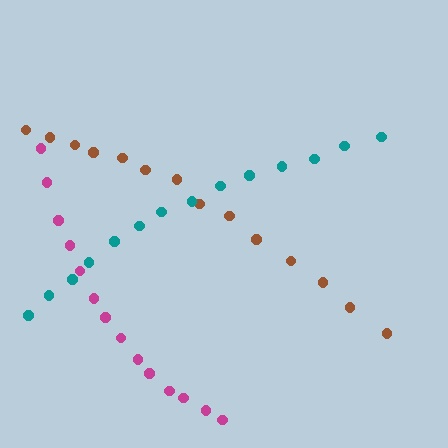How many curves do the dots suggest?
There are 3 distinct paths.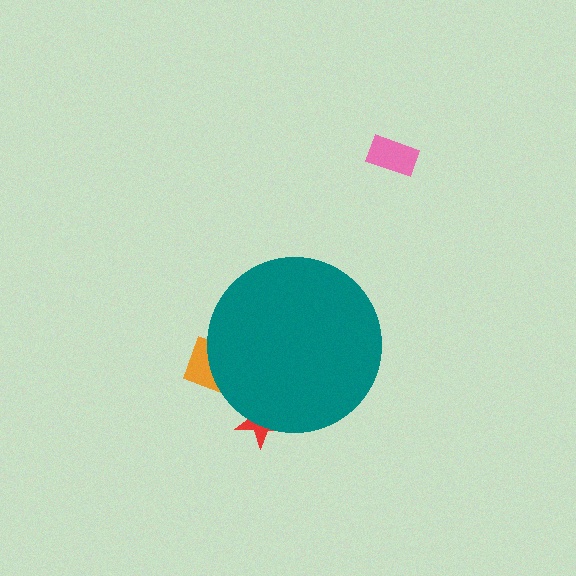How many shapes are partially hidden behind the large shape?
2 shapes are partially hidden.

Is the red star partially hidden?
Yes, the red star is partially hidden behind the teal circle.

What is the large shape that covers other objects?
A teal circle.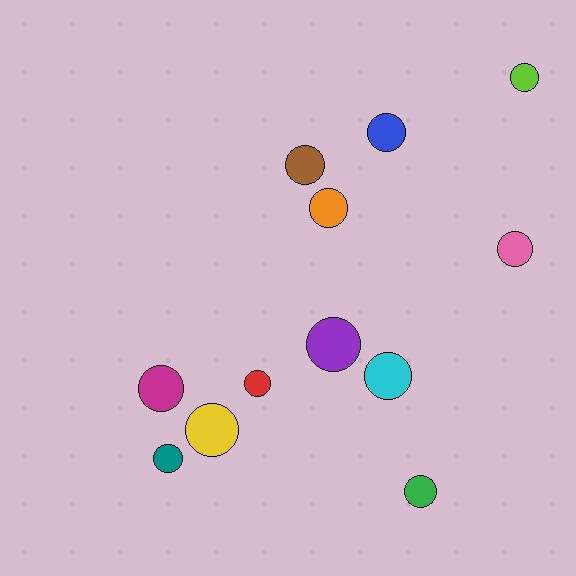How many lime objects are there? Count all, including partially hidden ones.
There is 1 lime object.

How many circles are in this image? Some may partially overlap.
There are 12 circles.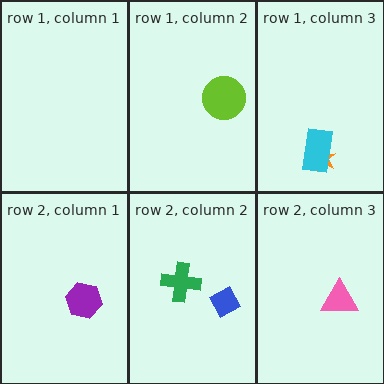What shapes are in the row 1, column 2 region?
The lime circle.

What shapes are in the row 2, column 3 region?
The pink triangle.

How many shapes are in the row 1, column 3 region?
2.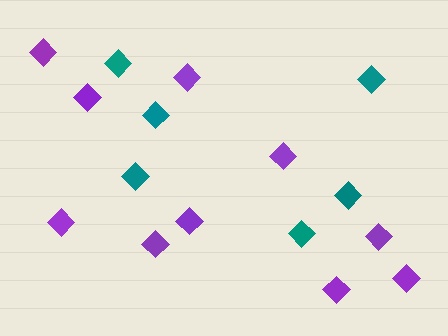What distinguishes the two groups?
There are 2 groups: one group of teal diamonds (6) and one group of purple diamonds (10).